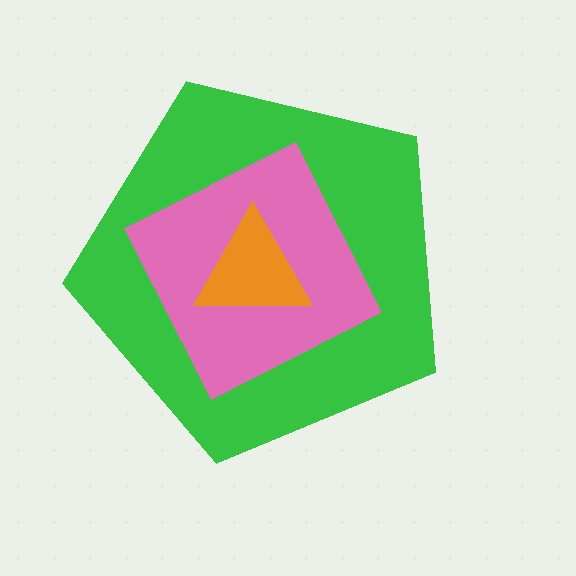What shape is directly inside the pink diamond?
The orange triangle.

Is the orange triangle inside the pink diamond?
Yes.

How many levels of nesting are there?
3.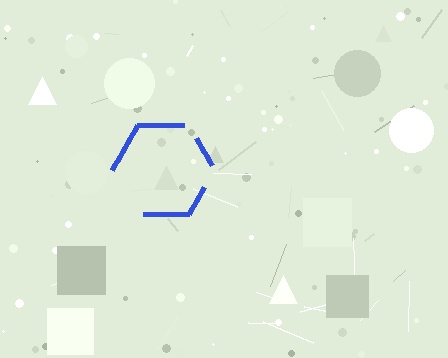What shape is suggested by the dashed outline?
The dashed outline suggests a hexagon.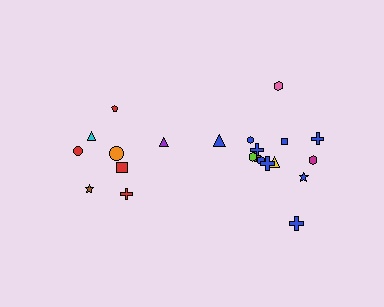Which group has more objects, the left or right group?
The right group.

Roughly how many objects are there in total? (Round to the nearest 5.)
Roughly 20 objects in total.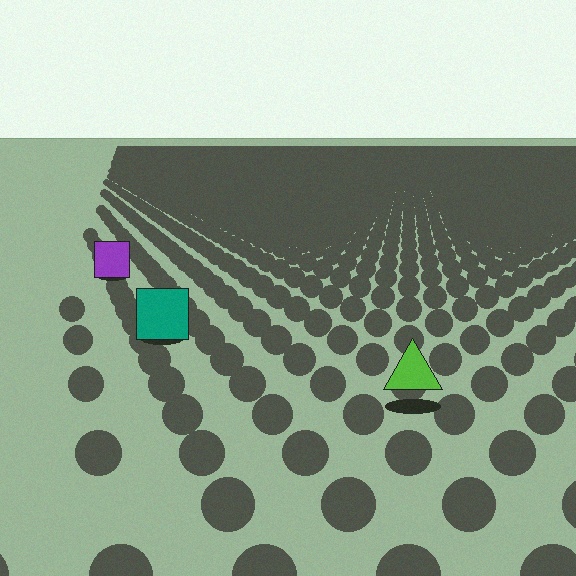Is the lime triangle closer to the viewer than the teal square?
Yes. The lime triangle is closer — you can tell from the texture gradient: the ground texture is coarser near it.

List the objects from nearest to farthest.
From nearest to farthest: the lime triangle, the teal square, the purple square.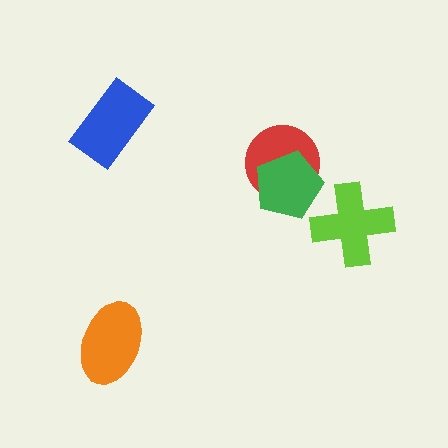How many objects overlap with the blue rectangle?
0 objects overlap with the blue rectangle.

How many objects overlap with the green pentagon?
1 object overlaps with the green pentagon.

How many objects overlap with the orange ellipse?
0 objects overlap with the orange ellipse.